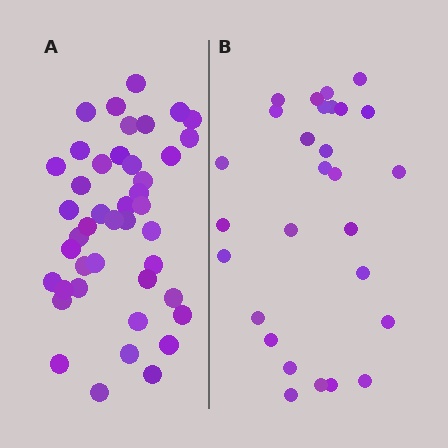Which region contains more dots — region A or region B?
Region A (the left region) has more dots.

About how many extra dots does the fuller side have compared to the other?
Region A has approximately 15 more dots than region B.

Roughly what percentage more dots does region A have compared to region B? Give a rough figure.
About 55% more.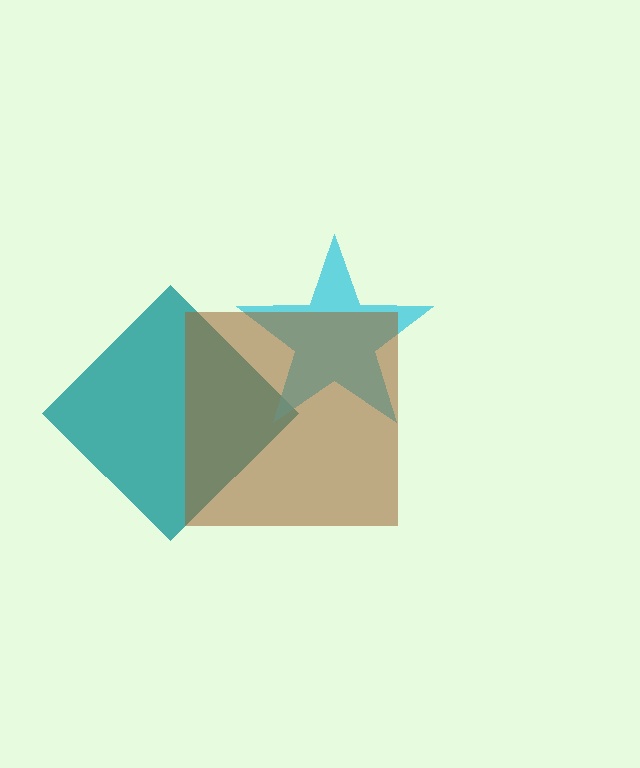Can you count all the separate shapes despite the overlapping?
Yes, there are 3 separate shapes.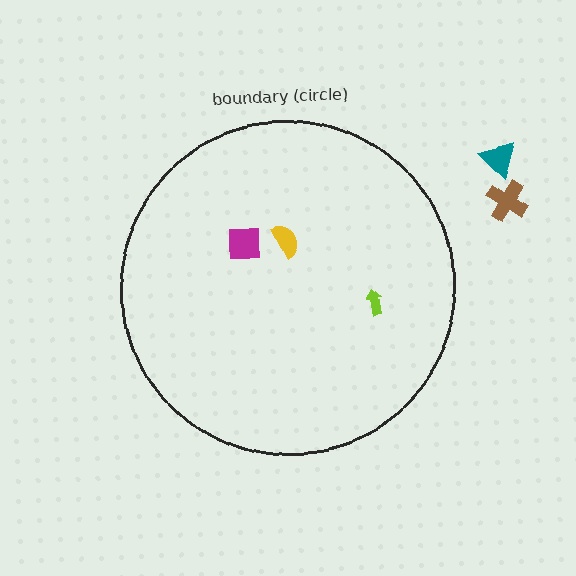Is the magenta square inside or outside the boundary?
Inside.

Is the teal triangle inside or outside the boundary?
Outside.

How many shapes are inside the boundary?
3 inside, 2 outside.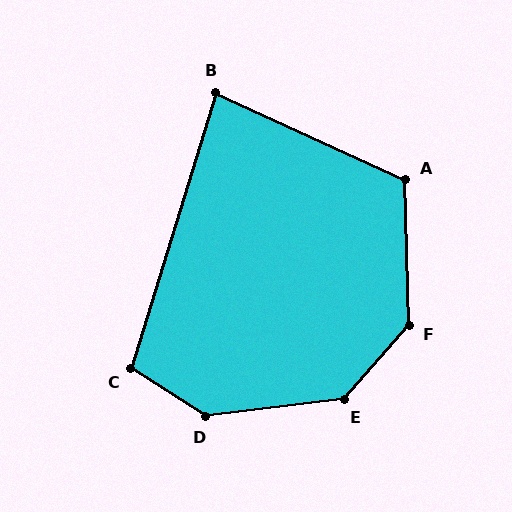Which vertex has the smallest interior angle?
B, at approximately 83 degrees.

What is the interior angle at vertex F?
Approximately 137 degrees (obtuse).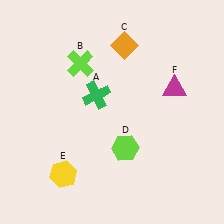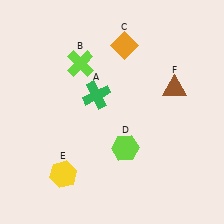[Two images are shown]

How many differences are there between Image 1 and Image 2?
There is 1 difference between the two images.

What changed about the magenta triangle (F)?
In Image 1, F is magenta. In Image 2, it changed to brown.